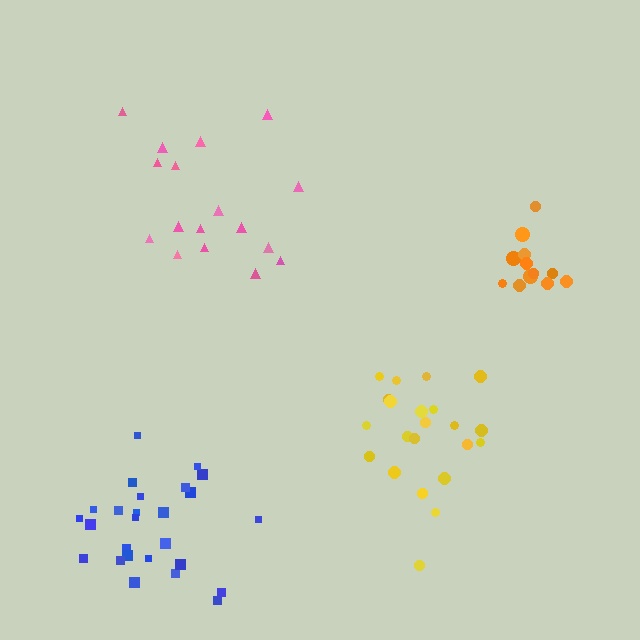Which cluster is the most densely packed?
Orange.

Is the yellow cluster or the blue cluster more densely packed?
Blue.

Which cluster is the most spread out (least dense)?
Pink.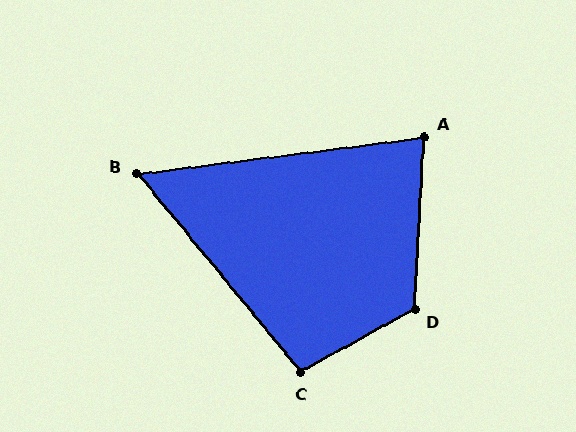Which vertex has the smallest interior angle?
B, at approximately 58 degrees.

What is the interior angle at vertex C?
Approximately 100 degrees (obtuse).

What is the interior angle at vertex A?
Approximately 80 degrees (acute).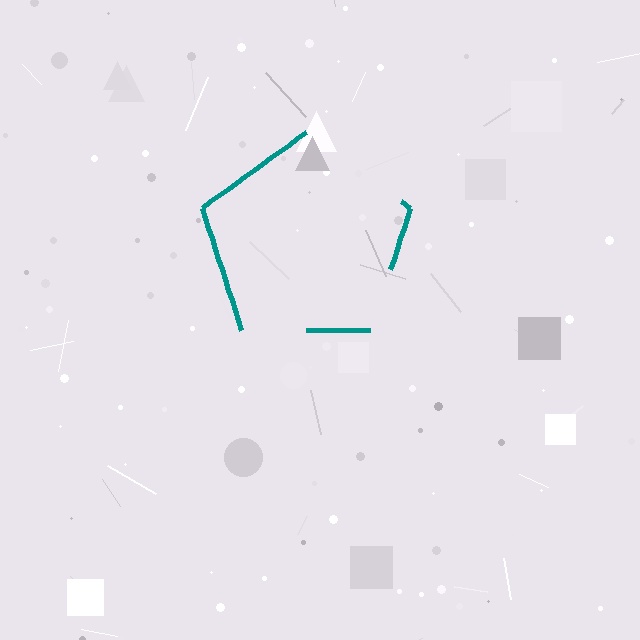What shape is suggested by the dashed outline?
The dashed outline suggests a pentagon.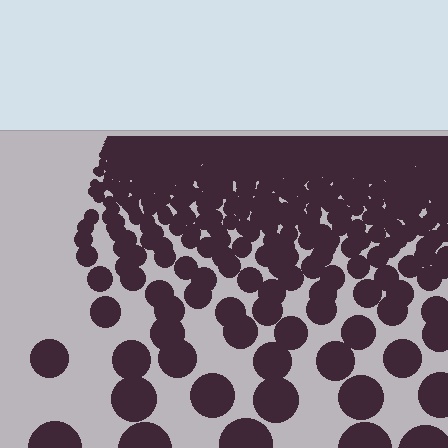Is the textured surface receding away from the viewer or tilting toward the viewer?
The surface is receding away from the viewer. Texture elements get smaller and denser toward the top.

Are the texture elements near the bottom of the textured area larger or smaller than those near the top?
Larger. Near the bottom, elements are closer to the viewer and appear at a bigger on-screen size.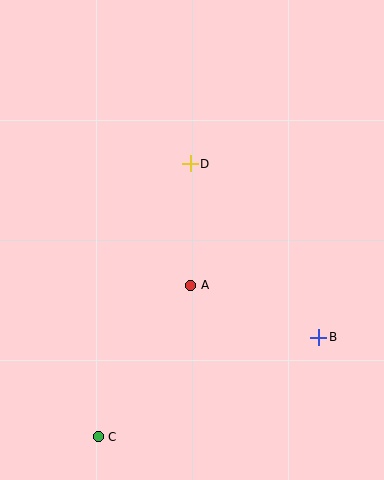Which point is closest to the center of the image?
Point A at (191, 285) is closest to the center.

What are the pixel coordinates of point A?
Point A is at (191, 285).